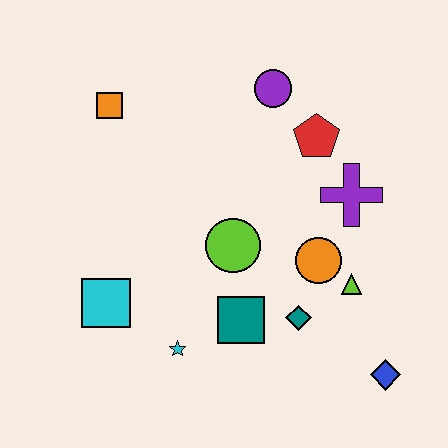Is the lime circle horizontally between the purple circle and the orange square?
Yes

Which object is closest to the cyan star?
The teal square is closest to the cyan star.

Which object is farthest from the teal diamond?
The orange square is farthest from the teal diamond.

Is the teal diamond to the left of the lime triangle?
Yes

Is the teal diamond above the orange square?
No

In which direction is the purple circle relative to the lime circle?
The purple circle is above the lime circle.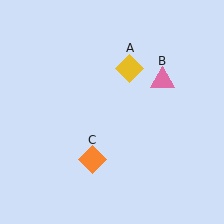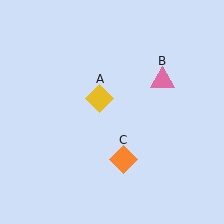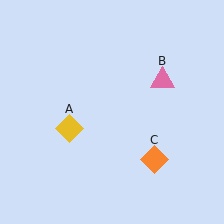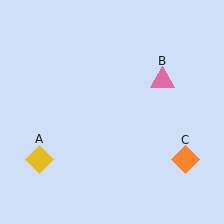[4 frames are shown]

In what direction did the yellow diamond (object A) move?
The yellow diamond (object A) moved down and to the left.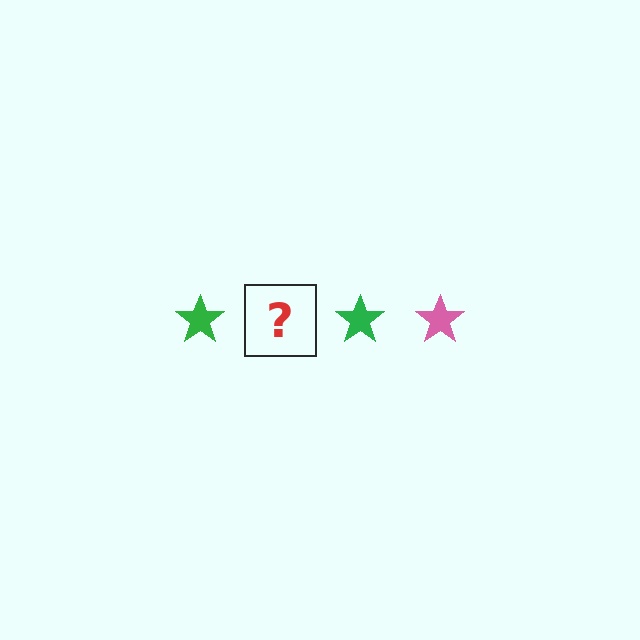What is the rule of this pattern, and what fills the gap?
The rule is that the pattern cycles through green, pink stars. The gap should be filled with a pink star.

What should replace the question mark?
The question mark should be replaced with a pink star.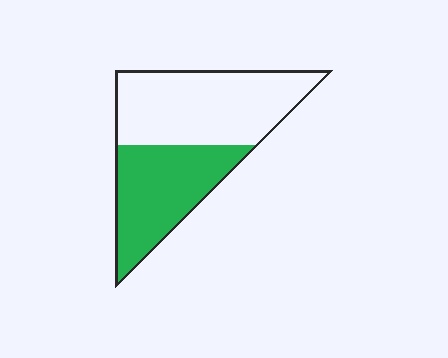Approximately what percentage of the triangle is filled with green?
Approximately 45%.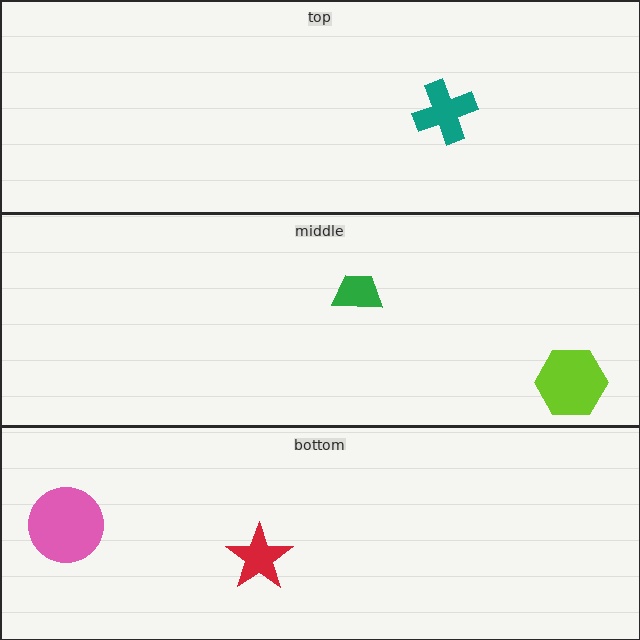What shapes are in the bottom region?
The pink circle, the red star.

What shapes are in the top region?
The teal cross.